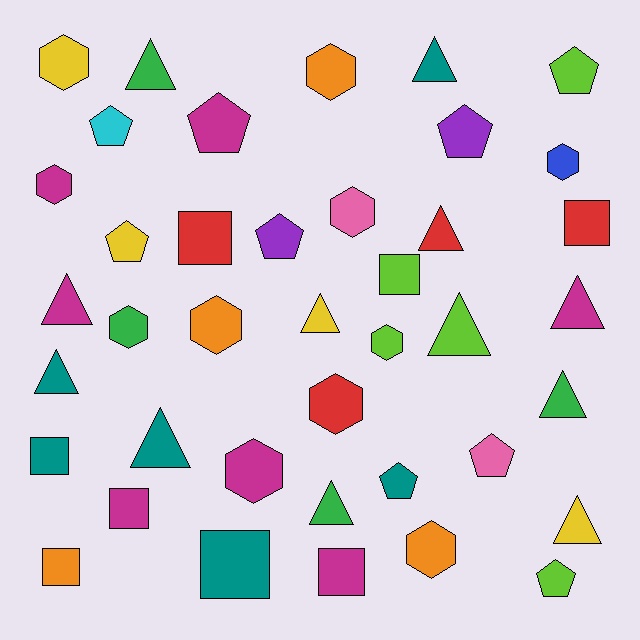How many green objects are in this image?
There are 4 green objects.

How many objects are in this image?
There are 40 objects.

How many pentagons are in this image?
There are 9 pentagons.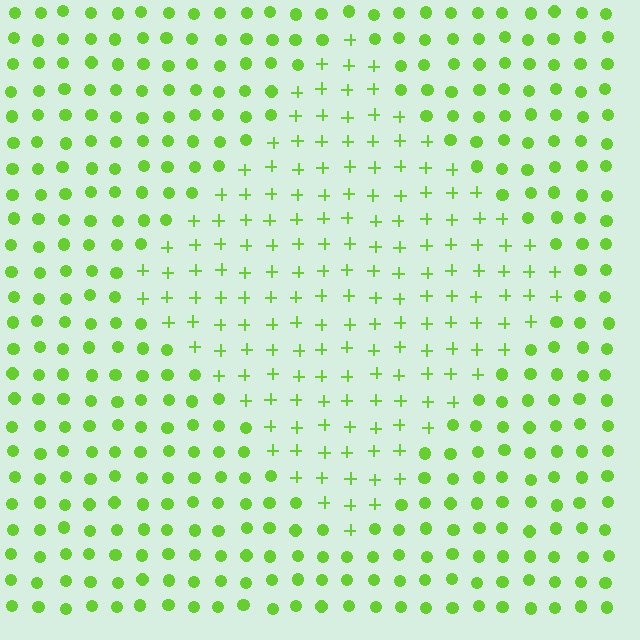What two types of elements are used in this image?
The image uses plus signs inside the diamond region and circles outside it.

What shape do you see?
I see a diamond.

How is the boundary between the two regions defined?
The boundary is defined by a change in element shape: plus signs inside vs. circles outside. All elements share the same color and spacing.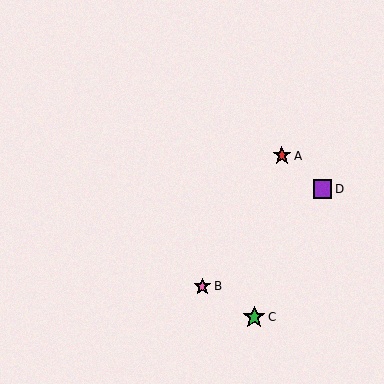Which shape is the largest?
The green star (labeled C) is the largest.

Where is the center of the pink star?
The center of the pink star is at (202, 287).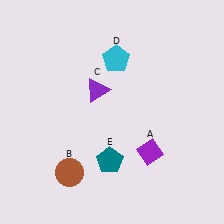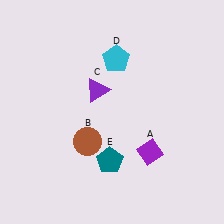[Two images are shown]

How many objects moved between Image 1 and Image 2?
1 object moved between the two images.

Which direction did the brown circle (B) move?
The brown circle (B) moved up.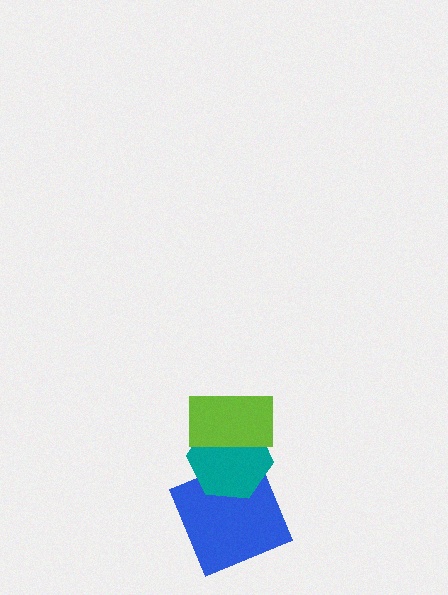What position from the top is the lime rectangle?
The lime rectangle is 1st from the top.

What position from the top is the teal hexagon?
The teal hexagon is 2nd from the top.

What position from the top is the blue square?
The blue square is 3rd from the top.